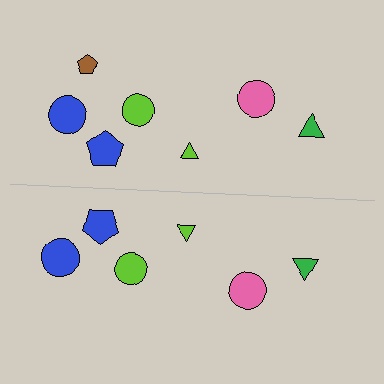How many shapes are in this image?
There are 13 shapes in this image.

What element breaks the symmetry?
A brown pentagon is missing from the bottom side.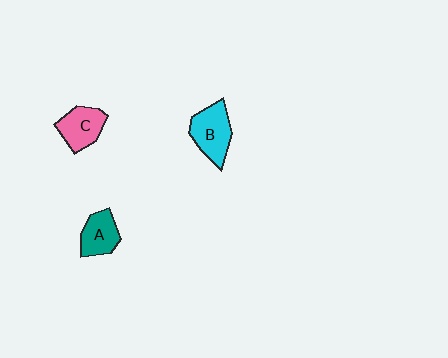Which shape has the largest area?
Shape B (cyan).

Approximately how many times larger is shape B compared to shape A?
Approximately 1.3 times.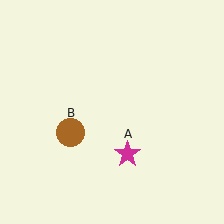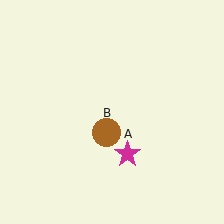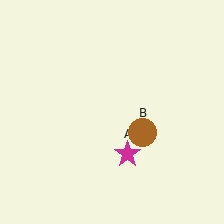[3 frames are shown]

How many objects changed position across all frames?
1 object changed position: brown circle (object B).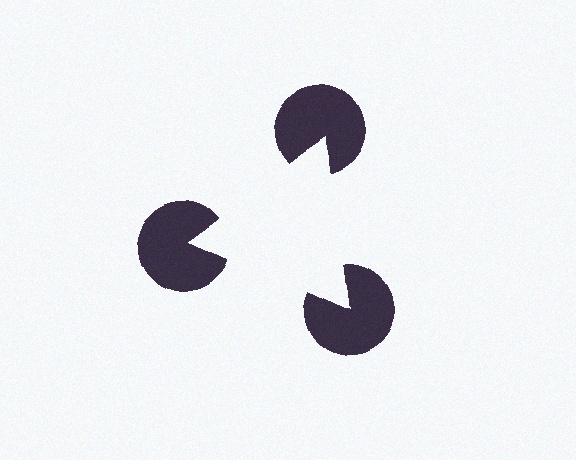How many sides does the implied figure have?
3 sides.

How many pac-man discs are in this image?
There are 3 — one at each vertex of the illusory triangle.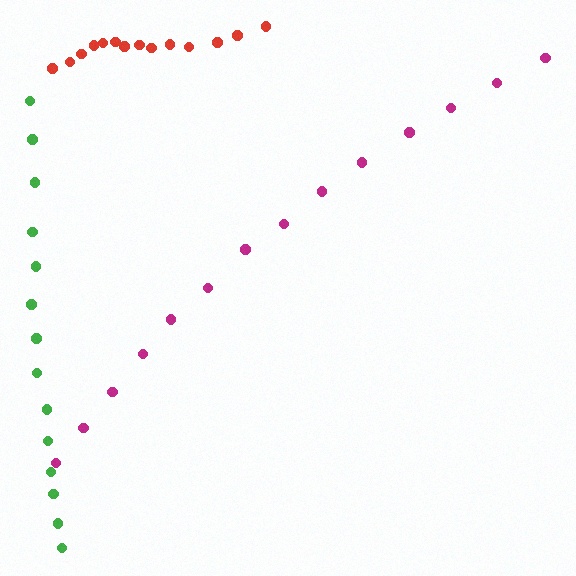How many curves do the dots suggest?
There are 3 distinct paths.